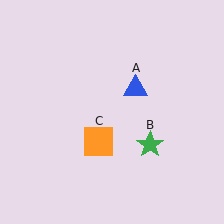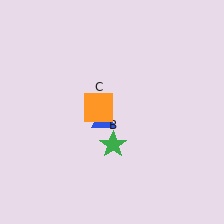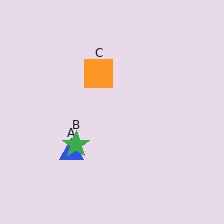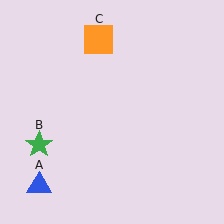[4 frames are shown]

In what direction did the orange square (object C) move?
The orange square (object C) moved up.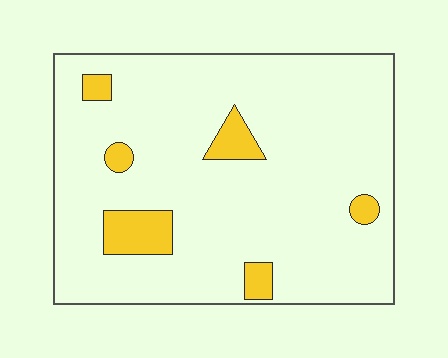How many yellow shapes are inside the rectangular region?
6.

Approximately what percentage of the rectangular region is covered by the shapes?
Approximately 10%.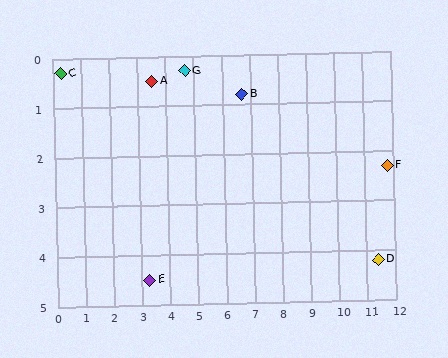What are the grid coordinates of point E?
Point E is at approximately (3.3, 4.5).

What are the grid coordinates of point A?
Point A is at approximately (3.5, 0.5).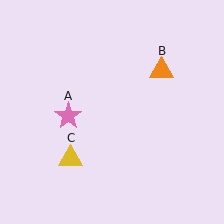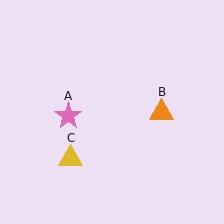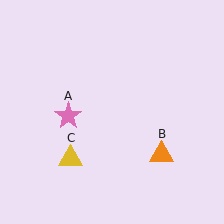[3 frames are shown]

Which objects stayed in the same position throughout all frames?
Pink star (object A) and yellow triangle (object C) remained stationary.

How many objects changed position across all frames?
1 object changed position: orange triangle (object B).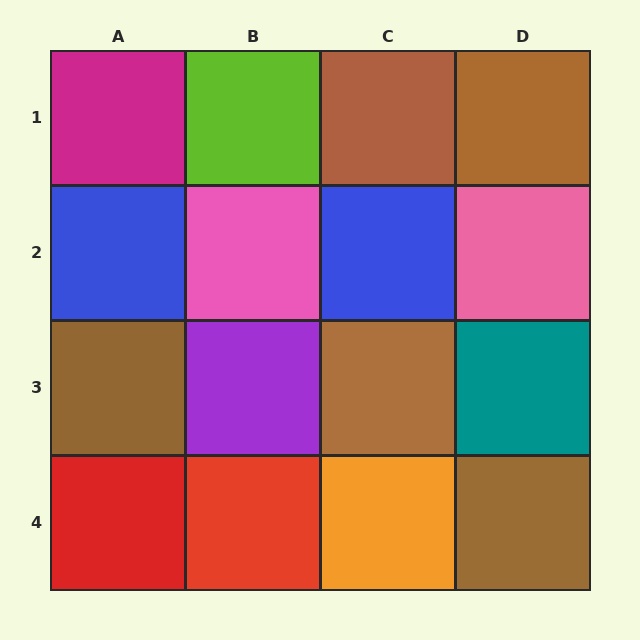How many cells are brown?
5 cells are brown.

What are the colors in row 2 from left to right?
Blue, pink, blue, pink.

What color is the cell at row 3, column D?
Teal.